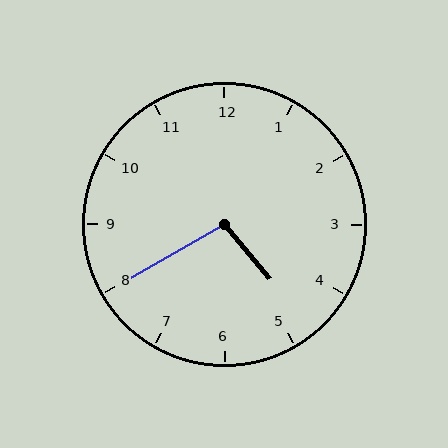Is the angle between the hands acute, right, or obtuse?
It is obtuse.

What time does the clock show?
4:40.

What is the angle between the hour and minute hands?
Approximately 100 degrees.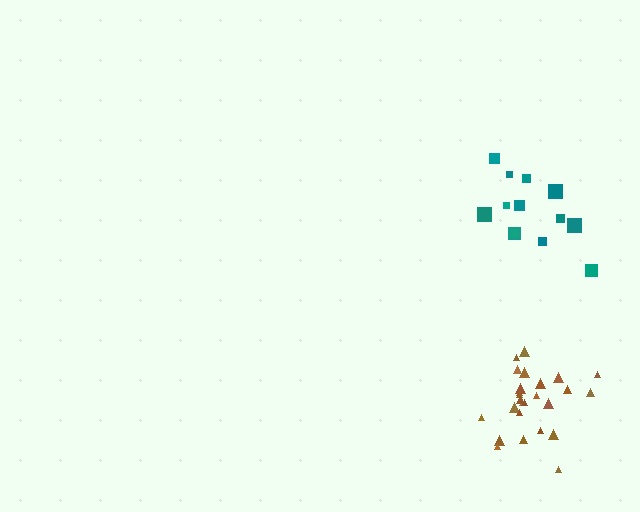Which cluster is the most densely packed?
Brown.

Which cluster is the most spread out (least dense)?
Teal.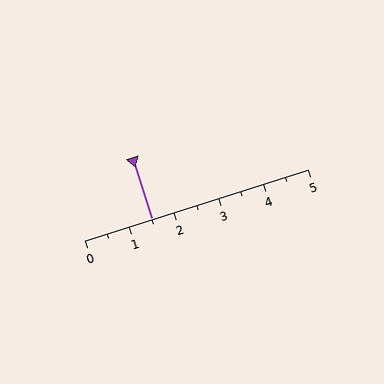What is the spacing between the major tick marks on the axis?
The major ticks are spaced 1 apart.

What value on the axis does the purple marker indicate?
The marker indicates approximately 1.5.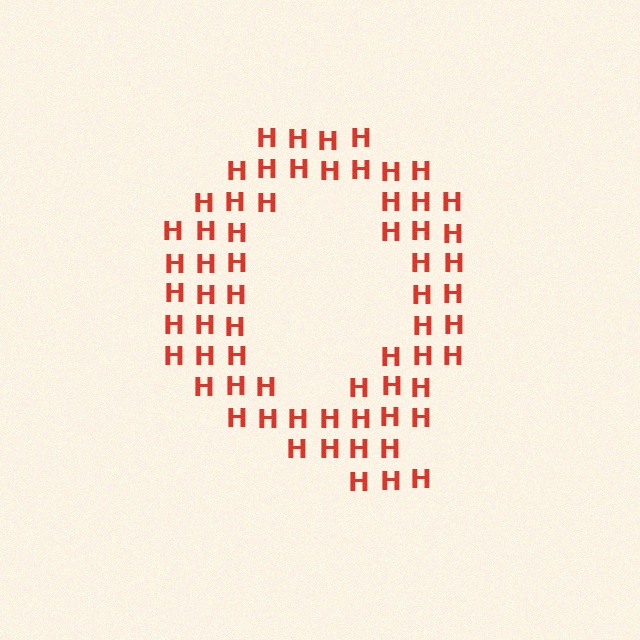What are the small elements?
The small elements are letter H's.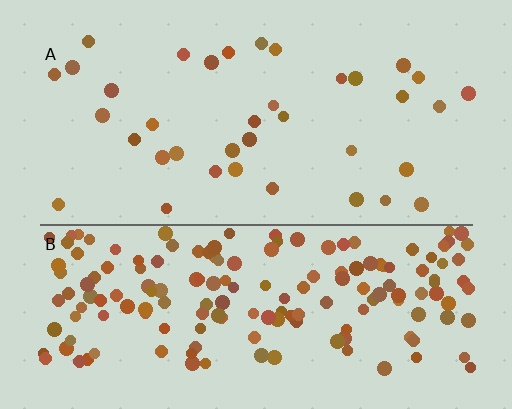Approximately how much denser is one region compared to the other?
Approximately 4.8× — region B over region A.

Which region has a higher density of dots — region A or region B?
B (the bottom).